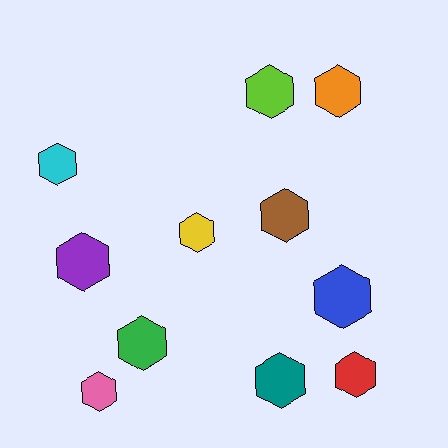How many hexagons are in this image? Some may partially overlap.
There are 11 hexagons.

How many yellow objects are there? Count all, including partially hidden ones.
There is 1 yellow object.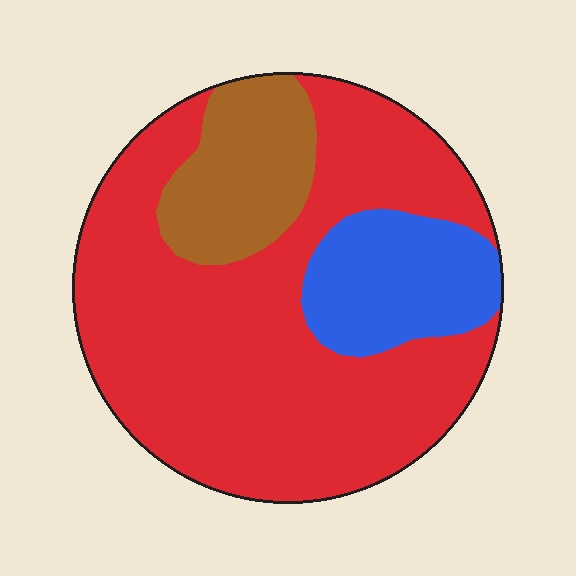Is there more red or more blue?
Red.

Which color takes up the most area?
Red, at roughly 70%.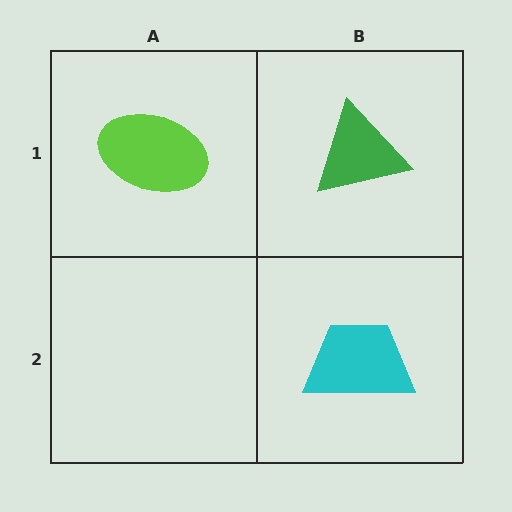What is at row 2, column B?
A cyan trapezoid.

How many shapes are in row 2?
1 shape.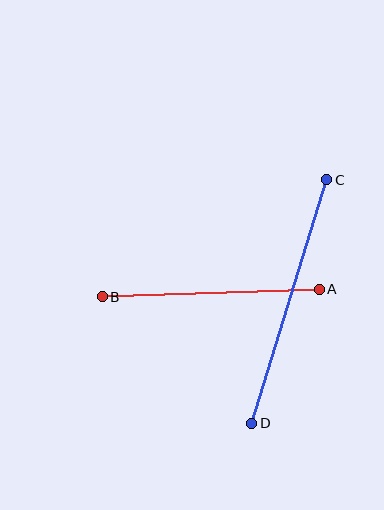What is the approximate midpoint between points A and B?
The midpoint is at approximately (211, 293) pixels.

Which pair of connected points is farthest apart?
Points C and D are farthest apart.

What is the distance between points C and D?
The distance is approximately 255 pixels.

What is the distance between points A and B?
The distance is approximately 217 pixels.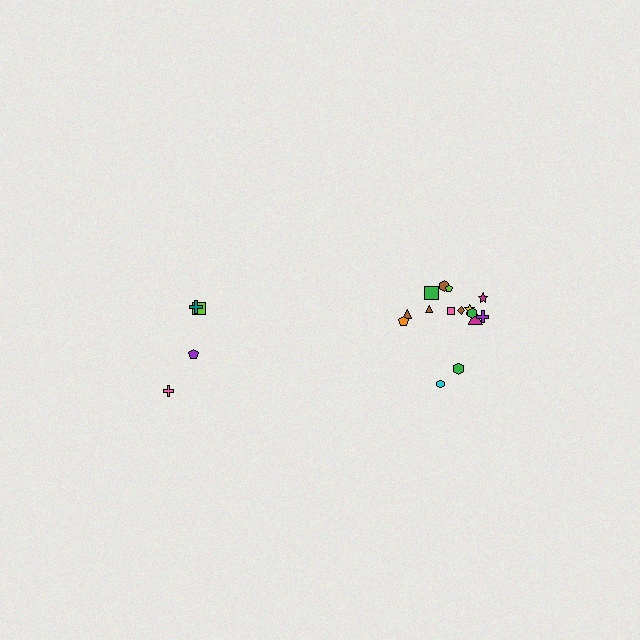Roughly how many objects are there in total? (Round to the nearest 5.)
Roughly 20 objects in total.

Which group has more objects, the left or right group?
The right group.